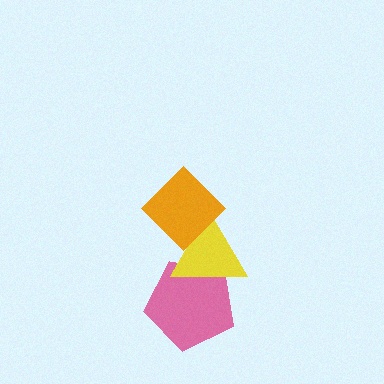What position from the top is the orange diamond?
The orange diamond is 1st from the top.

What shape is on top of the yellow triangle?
The orange diamond is on top of the yellow triangle.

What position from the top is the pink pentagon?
The pink pentagon is 3rd from the top.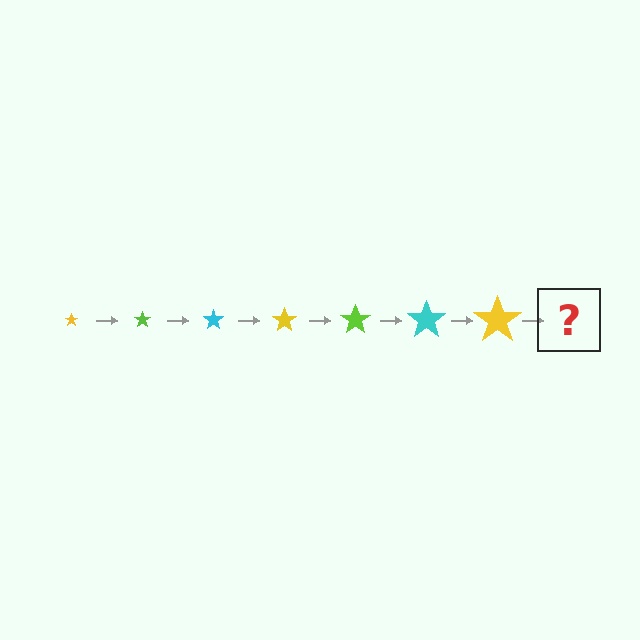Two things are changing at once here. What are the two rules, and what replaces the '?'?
The two rules are that the star grows larger each step and the color cycles through yellow, lime, and cyan. The '?' should be a lime star, larger than the previous one.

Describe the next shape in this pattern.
It should be a lime star, larger than the previous one.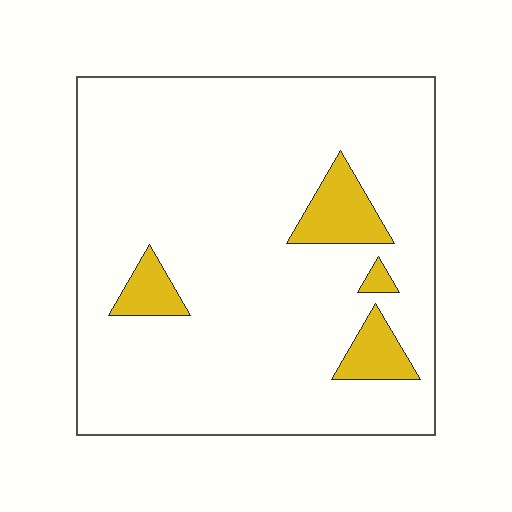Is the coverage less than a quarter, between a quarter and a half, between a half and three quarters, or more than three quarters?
Less than a quarter.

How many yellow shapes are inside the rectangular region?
4.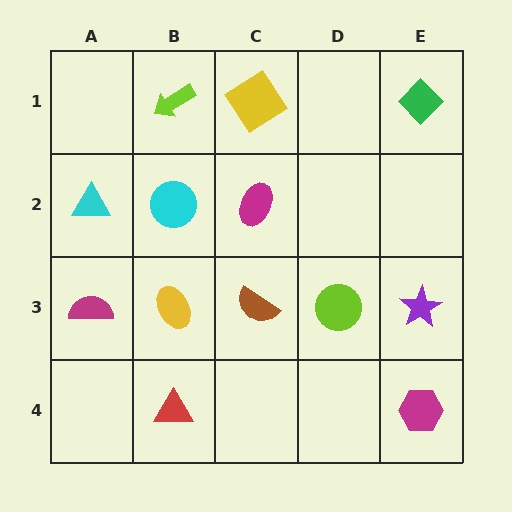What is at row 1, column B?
A lime arrow.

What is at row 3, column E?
A purple star.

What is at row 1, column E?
A green diamond.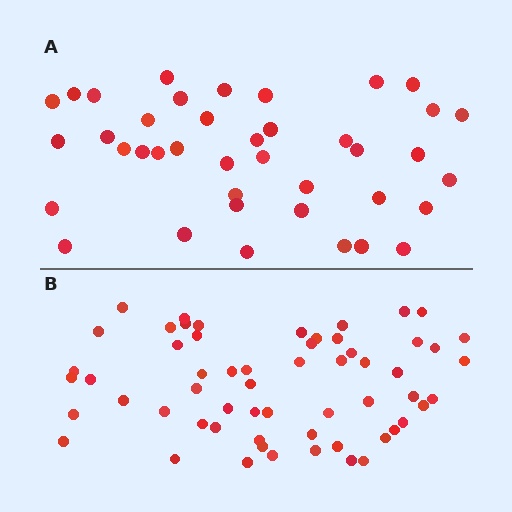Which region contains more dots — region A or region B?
Region B (the bottom region) has more dots.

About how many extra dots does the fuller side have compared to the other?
Region B has approximately 20 more dots than region A.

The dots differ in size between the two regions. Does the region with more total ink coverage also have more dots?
No. Region A has more total ink coverage because its dots are larger, but region B actually contains more individual dots. Total area can be misleading — the number of items is what matters here.